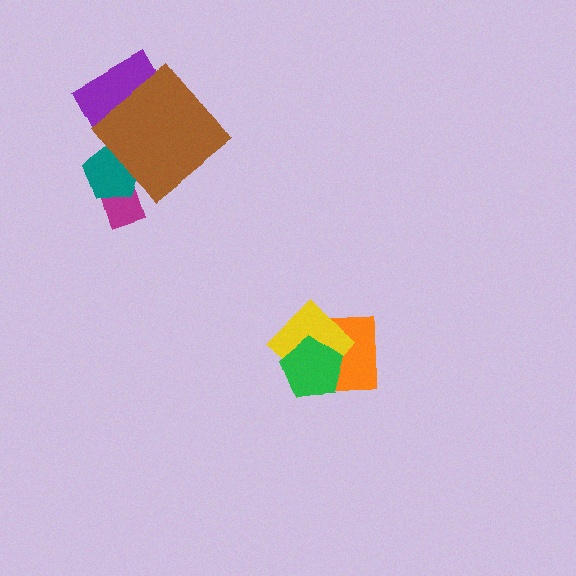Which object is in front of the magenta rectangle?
The teal pentagon is in front of the magenta rectangle.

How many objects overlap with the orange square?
2 objects overlap with the orange square.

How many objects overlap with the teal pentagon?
2 objects overlap with the teal pentagon.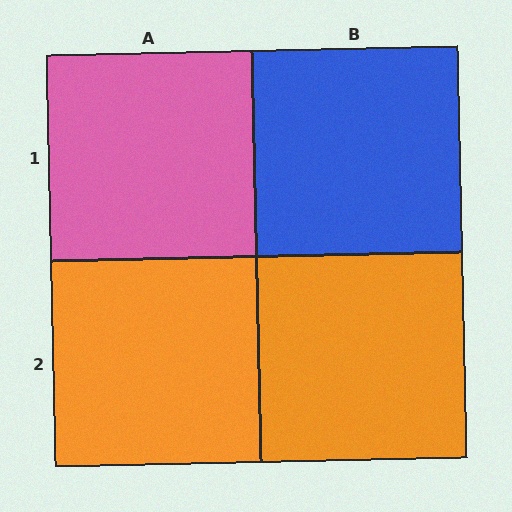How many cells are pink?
1 cell is pink.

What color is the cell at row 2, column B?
Orange.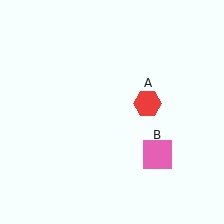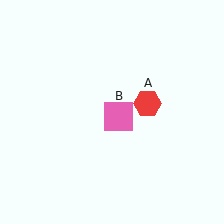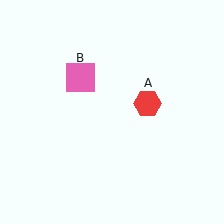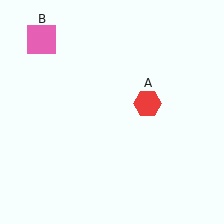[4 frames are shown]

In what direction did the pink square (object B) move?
The pink square (object B) moved up and to the left.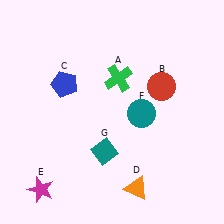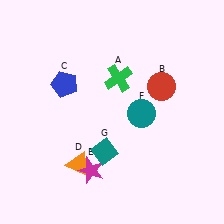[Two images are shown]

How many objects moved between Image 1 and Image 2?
2 objects moved between the two images.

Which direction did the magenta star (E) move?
The magenta star (E) moved right.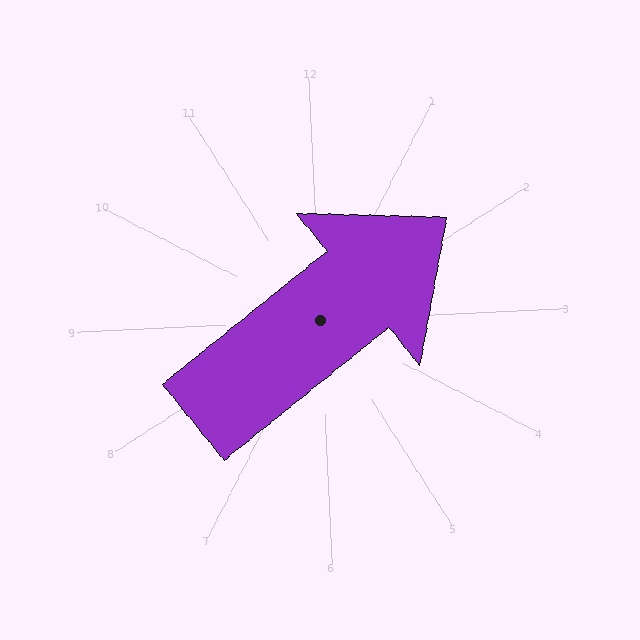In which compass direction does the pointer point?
Northeast.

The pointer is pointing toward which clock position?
Roughly 2 o'clock.